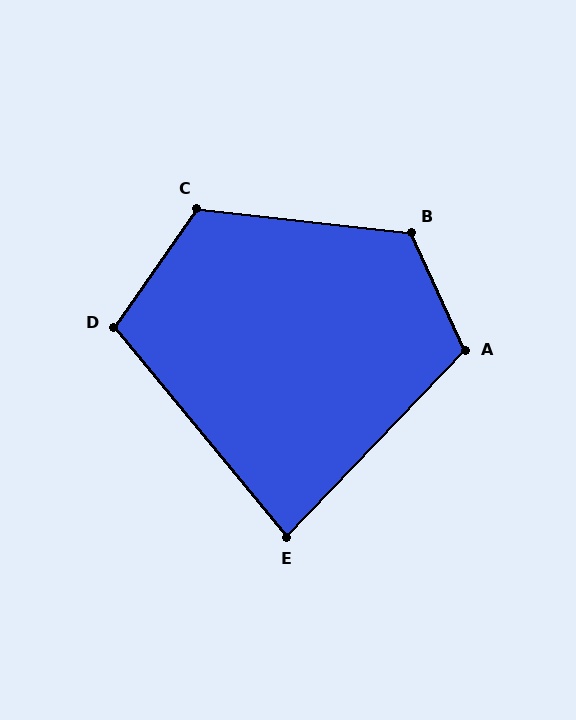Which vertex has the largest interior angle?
B, at approximately 121 degrees.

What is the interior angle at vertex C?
Approximately 118 degrees (obtuse).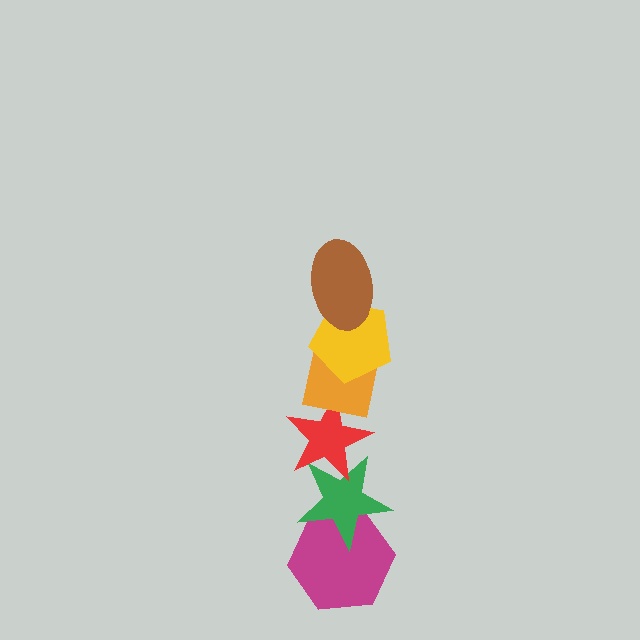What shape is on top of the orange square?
The yellow pentagon is on top of the orange square.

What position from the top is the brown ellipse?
The brown ellipse is 1st from the top.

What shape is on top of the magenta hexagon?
The green star is on top of the magenta hexagon.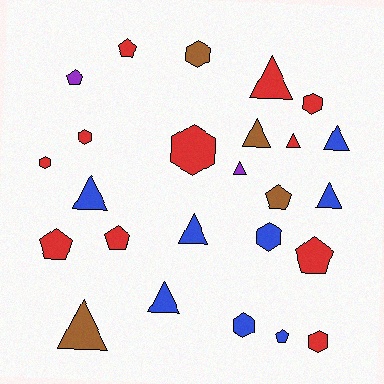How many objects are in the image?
There are 25 objects.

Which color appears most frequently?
Red, with 11 objects.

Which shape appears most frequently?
Triangle, with 10 objects.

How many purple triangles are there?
There is 1 purple triangle.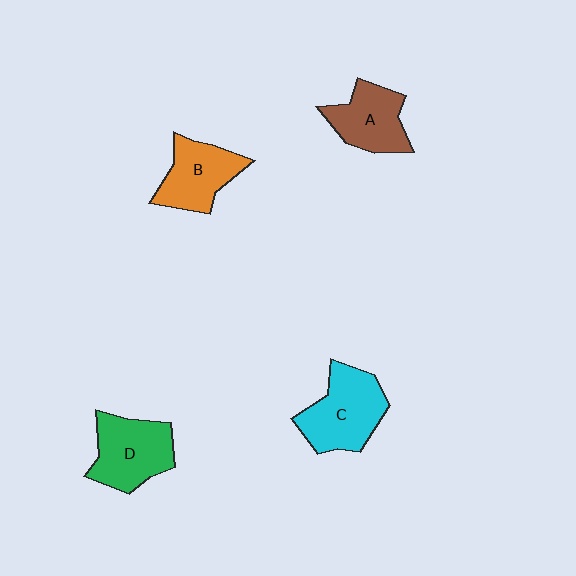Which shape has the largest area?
Shape C (cyan).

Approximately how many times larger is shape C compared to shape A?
Approximately 1.3 times.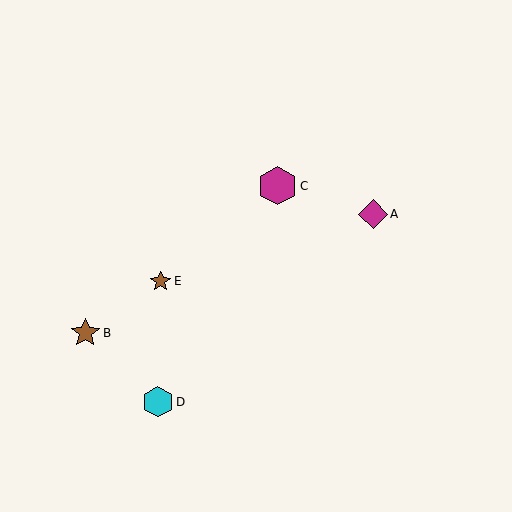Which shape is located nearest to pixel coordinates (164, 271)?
The brown star (labeled E) at (160, 281) is nearest to that location.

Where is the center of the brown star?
The center of the brown star is at (160, 281).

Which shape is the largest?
The magenta hexagon (labeled C) is the largest.